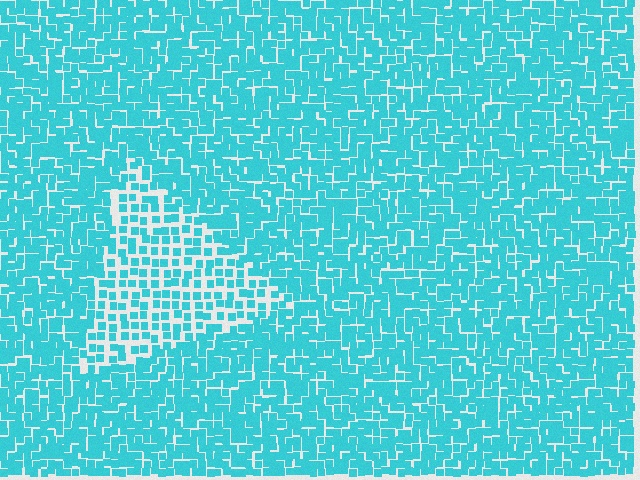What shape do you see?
I see a triangle.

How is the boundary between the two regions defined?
The boundary is defined by a change in element density (approximately 1.8x ratio). All elements are the same color, size, and shape.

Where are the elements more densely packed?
The elements are more densely packed outside the triangle boundary.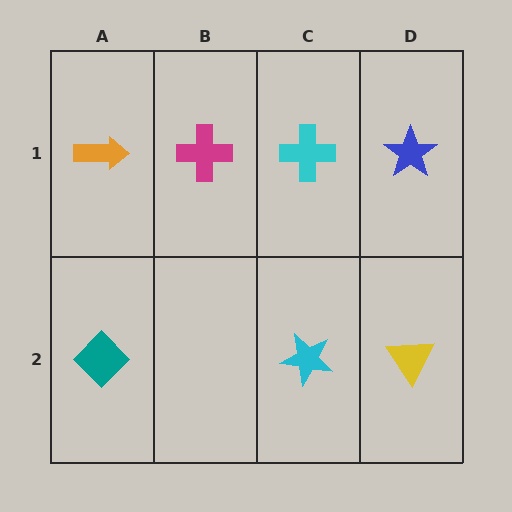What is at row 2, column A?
A teal diamond.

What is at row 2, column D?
A yellow triangle.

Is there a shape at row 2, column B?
No, that cell is empty.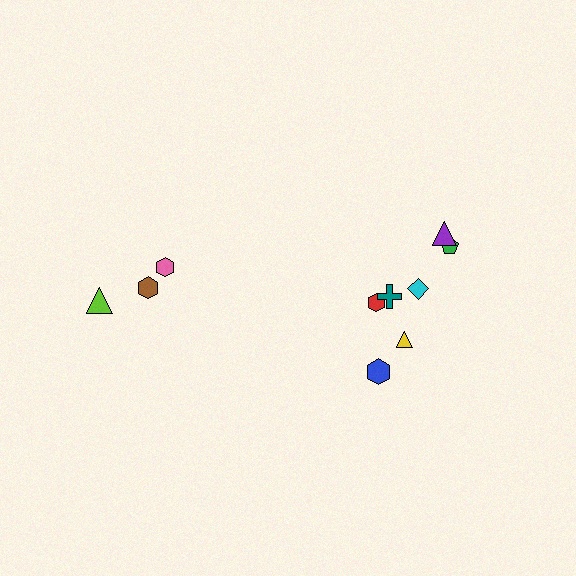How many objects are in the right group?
There are 7 objects.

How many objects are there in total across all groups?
There are 10 objects.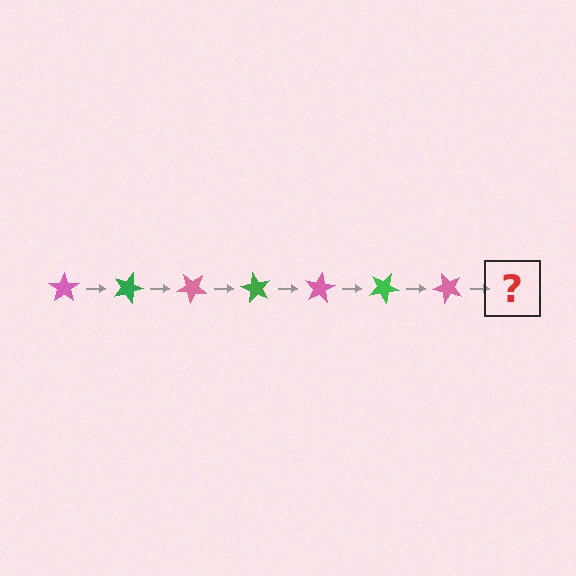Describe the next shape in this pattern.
It should be a green star, rotated 140 degrees from the start.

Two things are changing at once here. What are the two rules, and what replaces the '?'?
The two rules are that it rotates 20 degrees each step and the color cycles through pink and green. The '?' should be a green star, rotated 140 degrees from the start.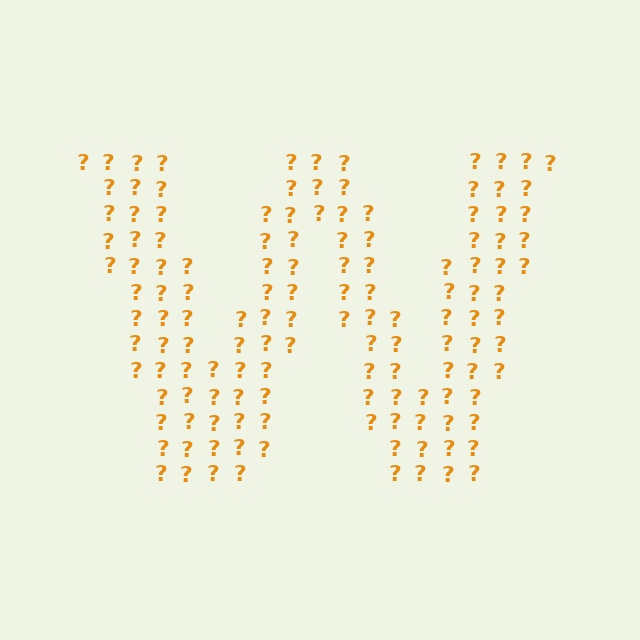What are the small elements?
The small elements are question marks.